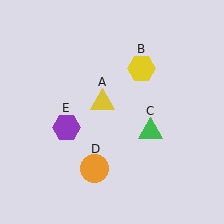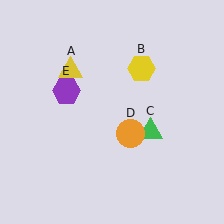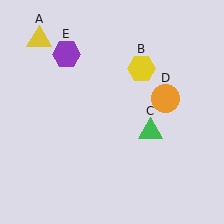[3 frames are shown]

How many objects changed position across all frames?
3 objects changed position: yellow triangle (object A), orange circle (object D), purple hexagon (object E).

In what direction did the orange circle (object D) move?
The orange circle (object D) moved up and to the right.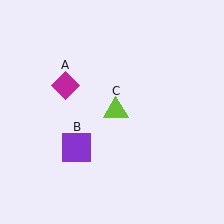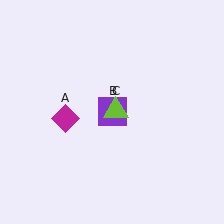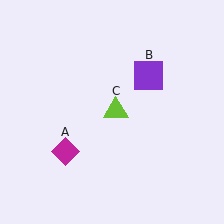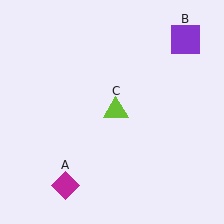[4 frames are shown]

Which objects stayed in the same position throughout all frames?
Lime triangle (object C) remained stationary.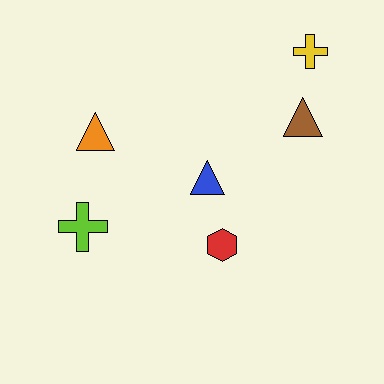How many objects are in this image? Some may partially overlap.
There are 6 objects.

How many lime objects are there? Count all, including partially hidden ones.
There is 1 lime object.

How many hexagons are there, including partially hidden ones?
There is 1 hexagon.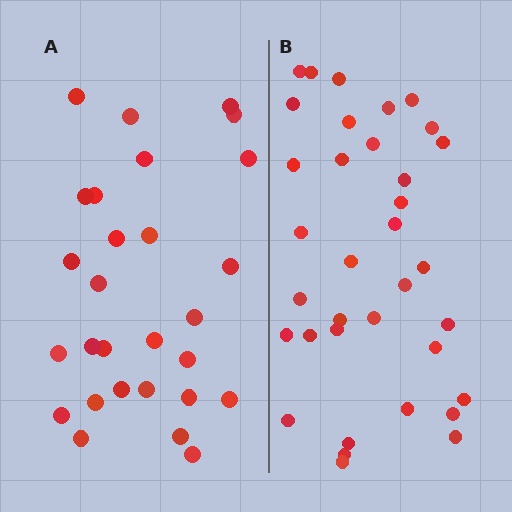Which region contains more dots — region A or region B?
Region B (the right region) has more dots.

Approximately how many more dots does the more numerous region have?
Region B has roughly 8 or so more dots than region A.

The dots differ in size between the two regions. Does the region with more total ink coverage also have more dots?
No. Region A has more total ink coverage because its dots are larger, but region B actually contains more individual dots. Total area can be misleading — the number of items is what matters here.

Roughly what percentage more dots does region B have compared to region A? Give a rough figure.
About 25% more.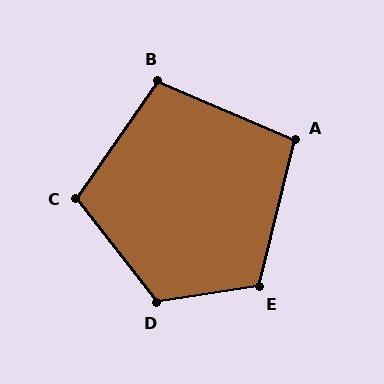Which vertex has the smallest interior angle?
A, at approximately 99 degrees.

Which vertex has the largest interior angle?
D, at approximately 119 degrees.